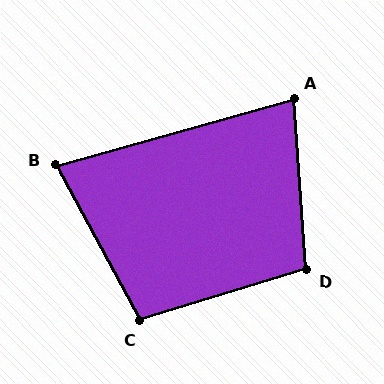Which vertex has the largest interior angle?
D, at approximately 103 degrees.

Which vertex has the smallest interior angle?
B, at approximately 77 degrees.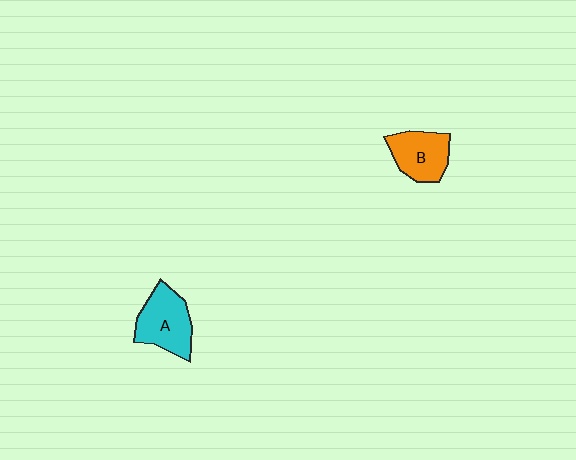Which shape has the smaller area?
Shape B (orange).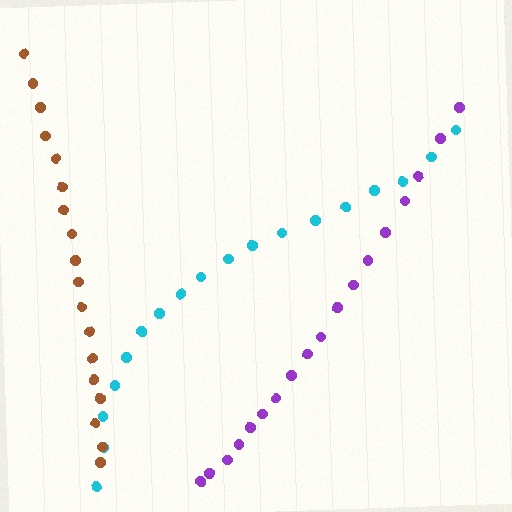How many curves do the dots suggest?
There are 3 distinct paths.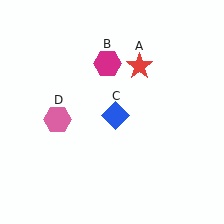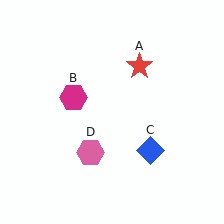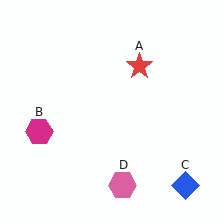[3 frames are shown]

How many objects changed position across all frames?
3 objects changed position: magenta hexagon (object B), blue diamond (object C), pink hexagon (object D).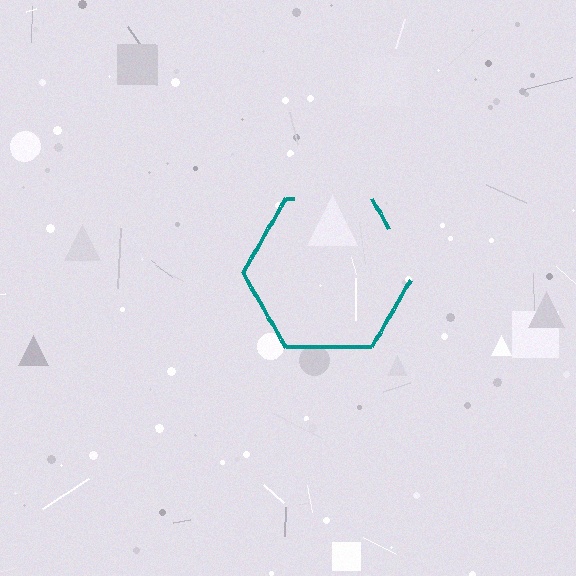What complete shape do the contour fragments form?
The contour fragments form a hexagon.